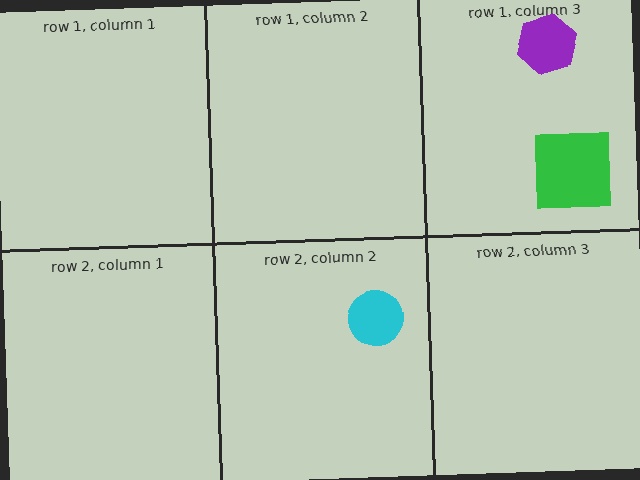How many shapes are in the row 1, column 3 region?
2.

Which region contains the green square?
The row 1, column 3 region.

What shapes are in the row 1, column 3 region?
The purple hexagon, the green square.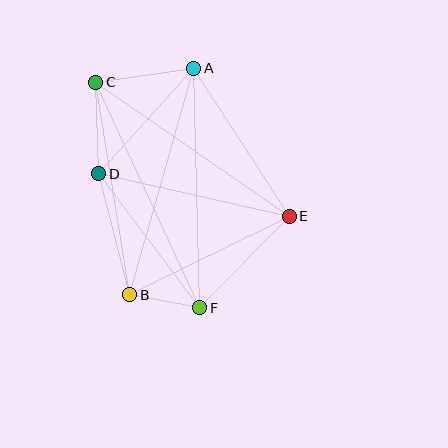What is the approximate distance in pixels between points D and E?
The distance between D and E is approximately 195 pixels.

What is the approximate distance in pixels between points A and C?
The distance between A and C is approximately 99 pixels.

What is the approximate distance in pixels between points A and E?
The distance between A and E is approximately 177 pixels.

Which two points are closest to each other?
Points B and F are closest to each other.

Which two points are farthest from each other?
Points C and F are farthest from each other.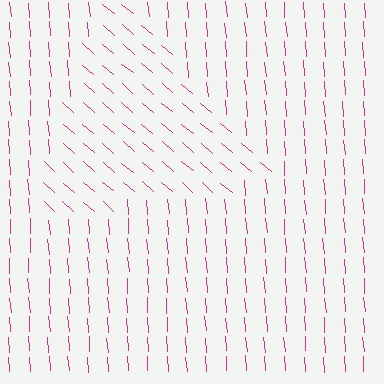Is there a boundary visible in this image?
Yes, there is a texture boundary formed by a change in line orientation.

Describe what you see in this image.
The image is filled with small magenta line segments. A triangle region in the image has lines oriented differently from the surrounding lines, creating a visible texture boundary.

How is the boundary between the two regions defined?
The boundary is defined purely by a change in line orientation (approximately 45 degrees difference). All lines are the same color and thickness.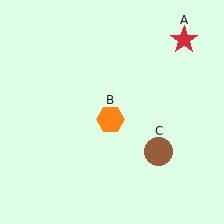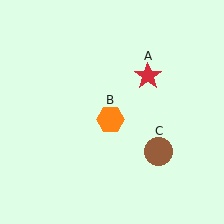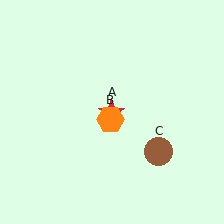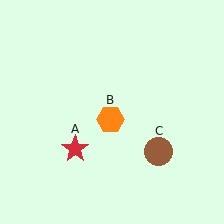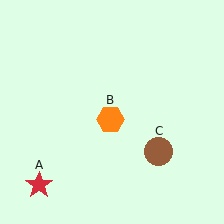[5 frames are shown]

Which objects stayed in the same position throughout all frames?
Orange hexagon (object B) and brown circle (object C) remained stationary.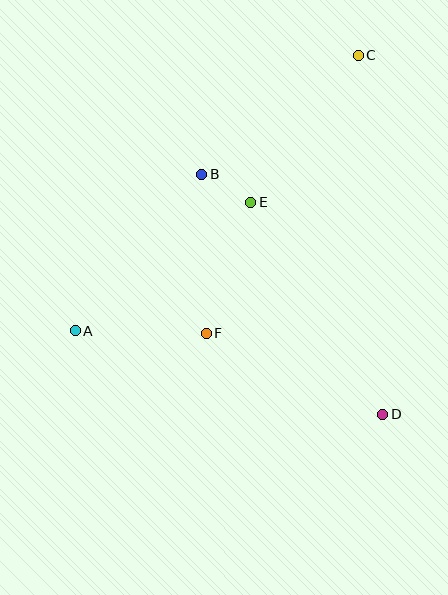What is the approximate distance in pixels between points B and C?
The distance between B and C is approximately 197 pixels.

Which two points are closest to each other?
Points B and E are closest to each other.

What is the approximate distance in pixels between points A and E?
The distance between A and E is approximately 217 pixels.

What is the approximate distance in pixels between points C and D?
The distance between C and D is approximately 360 pixels.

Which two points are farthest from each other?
Points A and C are farthest from each other.